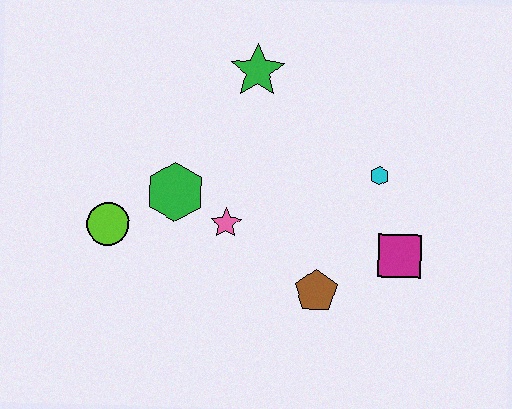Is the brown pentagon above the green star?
No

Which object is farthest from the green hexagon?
The magenta square is farthest from the green hexagon.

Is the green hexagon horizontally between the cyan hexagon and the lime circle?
Yes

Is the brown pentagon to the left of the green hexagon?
No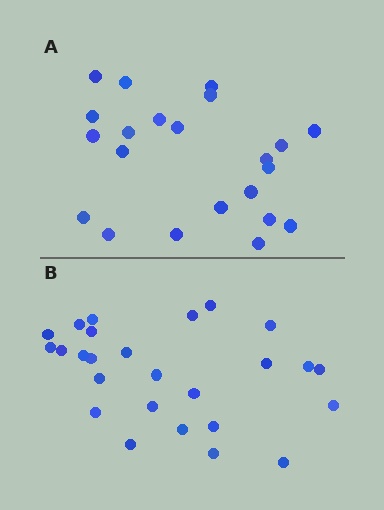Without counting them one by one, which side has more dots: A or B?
Region B (the bottom region) has more dots.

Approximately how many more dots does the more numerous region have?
Region B has about 4 more dots than region A.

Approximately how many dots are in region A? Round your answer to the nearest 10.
About 20 dots. (The exact count is 22, which rounds to 20.)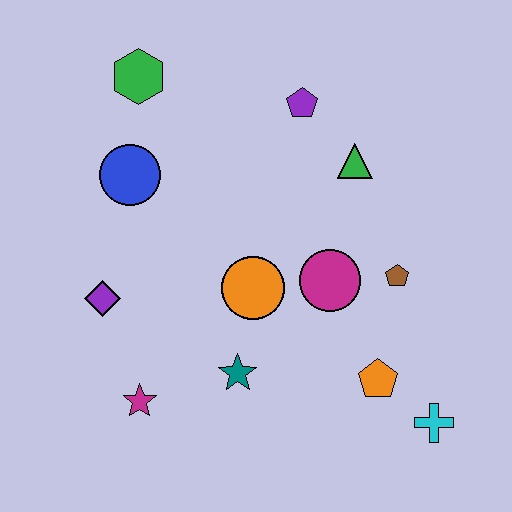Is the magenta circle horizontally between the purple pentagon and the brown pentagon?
Yes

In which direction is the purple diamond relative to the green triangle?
The purple diamond is to the left of the green triangle.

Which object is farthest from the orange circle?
The green hexagon is farthest from the orange circle.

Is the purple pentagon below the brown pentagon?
No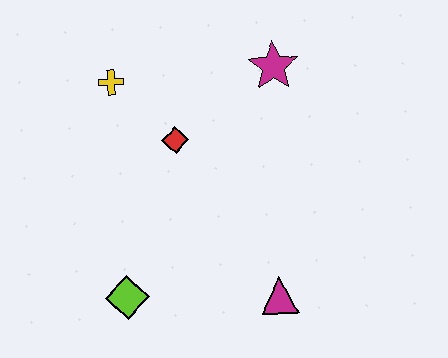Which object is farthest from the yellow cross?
The magenta triangle is farthest from the yellow cross.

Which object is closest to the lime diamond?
The magenta triangle is closest to the lime diamond.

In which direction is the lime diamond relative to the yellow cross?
The lime diamond is below the yellow cross.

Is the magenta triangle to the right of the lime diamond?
Yes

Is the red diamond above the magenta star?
No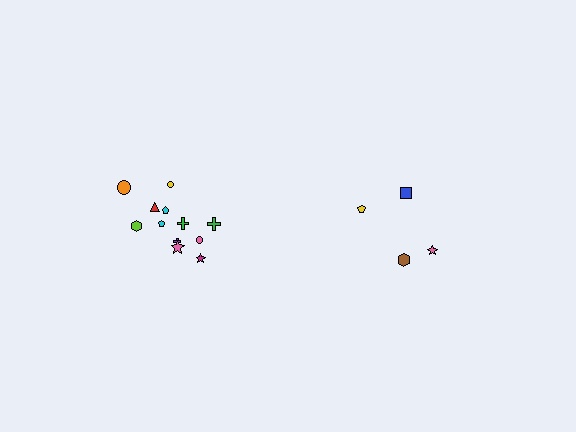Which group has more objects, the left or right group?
The left group.